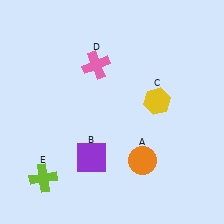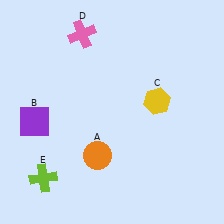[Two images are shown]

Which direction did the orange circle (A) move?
The orange circle (A) moved left.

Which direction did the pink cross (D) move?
The pink cross (D) moved up.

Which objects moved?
The objects that moved are: the orange circle (A), the purple square (B), the pink cross (D).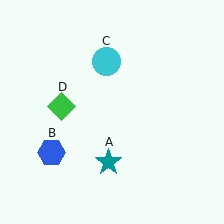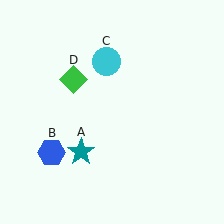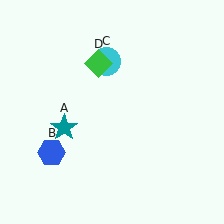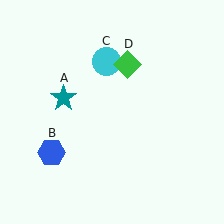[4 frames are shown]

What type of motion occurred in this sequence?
The teal star (object A), green diamond (object D) rotated clockwise around the center of the scene.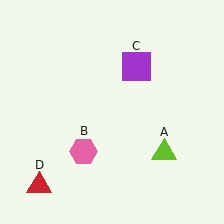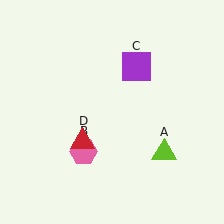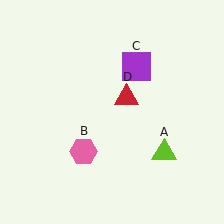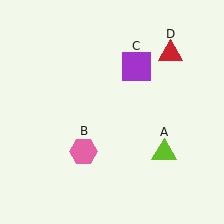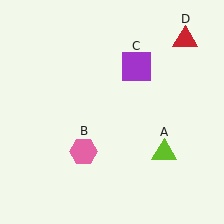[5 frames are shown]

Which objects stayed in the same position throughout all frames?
Lime triangle (object A) and pink hexagon (object B) and purple square (object C) remained stationary.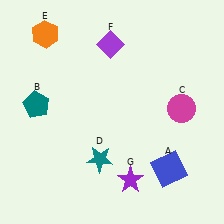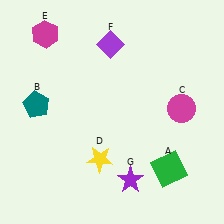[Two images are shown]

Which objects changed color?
A changed from blue to green. D changed from teal to yellow. E changed from orange to magenta.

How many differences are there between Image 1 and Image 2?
There are 3 differences between the two images.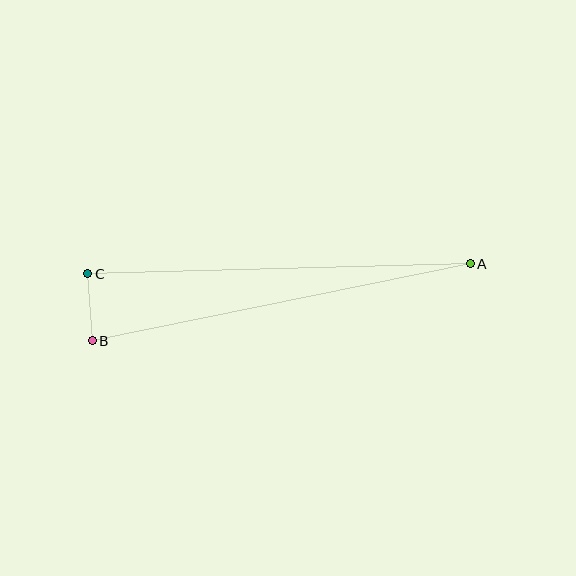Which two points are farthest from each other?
Points A and B are farthest from each other.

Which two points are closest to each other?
Points B and C are closest to each other.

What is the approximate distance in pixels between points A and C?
The distance between A and C is approximately 383 pixels.